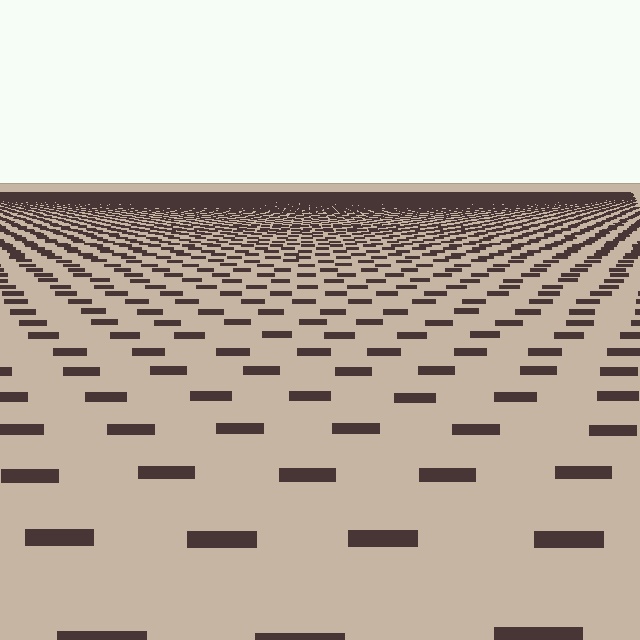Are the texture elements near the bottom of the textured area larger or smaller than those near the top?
Larger. Near the bottom, elements are closer to the viewer and appear at a bigger on-screen size.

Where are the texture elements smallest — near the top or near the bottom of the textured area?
Near the top.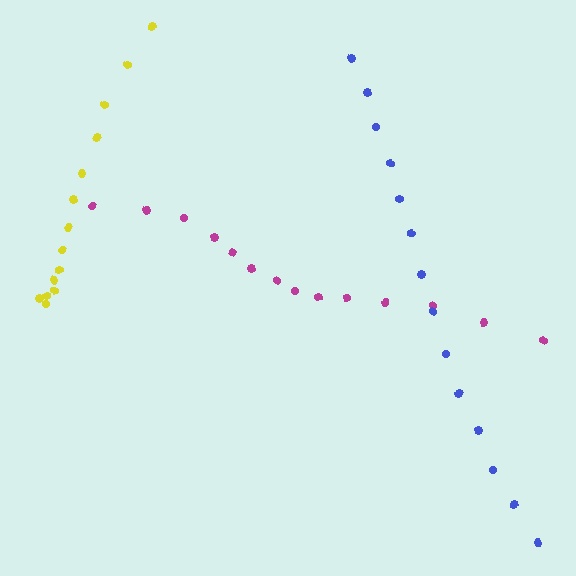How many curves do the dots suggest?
There are 3 distinct paths.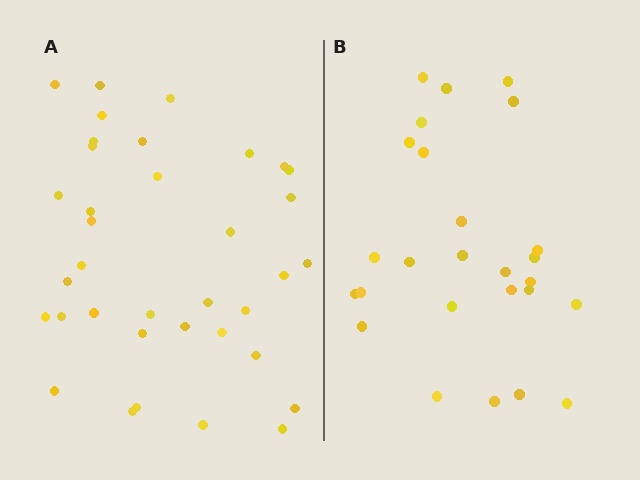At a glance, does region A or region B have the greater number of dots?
Region A (the left region) has more dots.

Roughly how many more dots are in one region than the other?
Region A has roughly 10 or so more dots than region B.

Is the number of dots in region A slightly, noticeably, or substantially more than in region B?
Region A has noticeably more, but not dramatically so. The ratio is roughly 1.4 to 1.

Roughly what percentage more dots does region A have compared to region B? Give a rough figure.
About 40% more.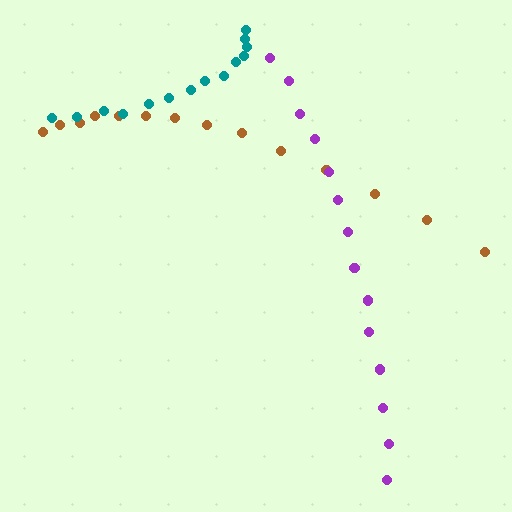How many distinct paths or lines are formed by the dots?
There are 3 distinct paths.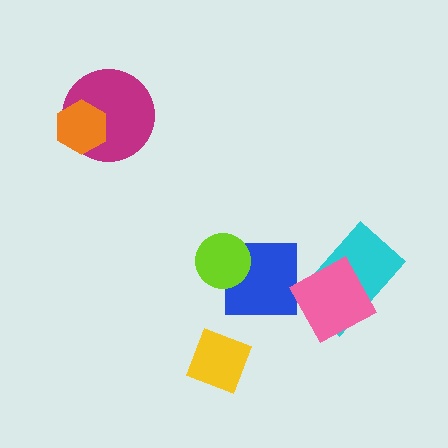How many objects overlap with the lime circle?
1 object overlaps with the lime circle.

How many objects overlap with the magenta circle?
1 object overlaps with the magenta circle.